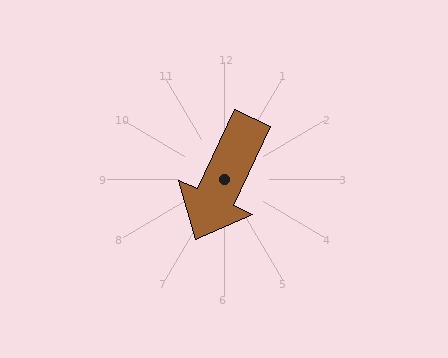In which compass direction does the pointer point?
Southwest.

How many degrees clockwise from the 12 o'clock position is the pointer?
Approximately 205 degrees.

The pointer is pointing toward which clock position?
Roughly 7 o'clock.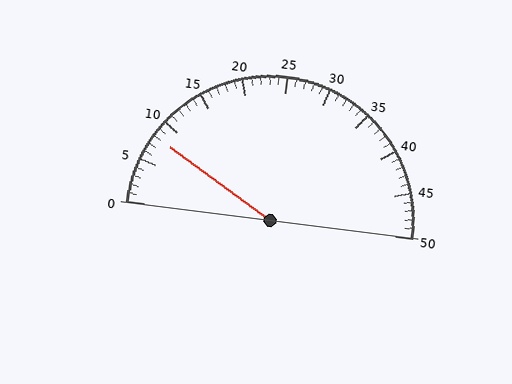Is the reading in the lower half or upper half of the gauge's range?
The reading is in the lower half of the range (0 to 50).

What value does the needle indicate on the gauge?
The needle indicates approximately 8.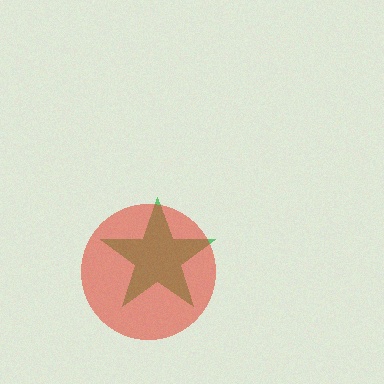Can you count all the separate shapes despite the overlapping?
Yes, there are 2 separate shapes.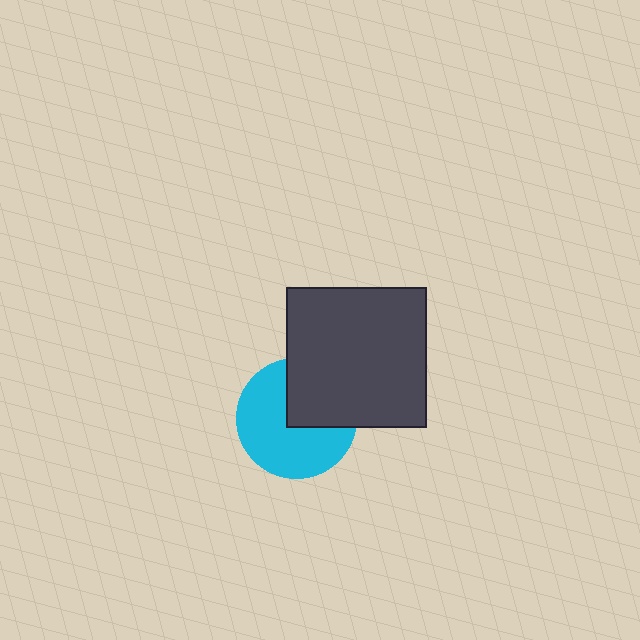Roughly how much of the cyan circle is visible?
About half of it is visible (roughly 64%).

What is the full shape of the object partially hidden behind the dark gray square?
The partially hidden object is a cyan circle.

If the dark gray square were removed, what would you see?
You would see the complete cyan circle.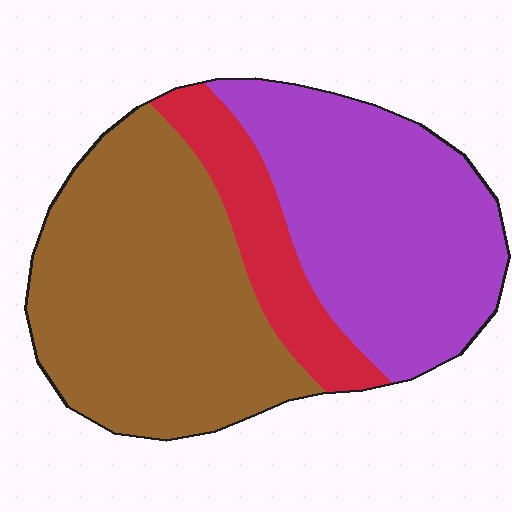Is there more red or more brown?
Brown.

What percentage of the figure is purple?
Purple takes up about two fifths (2/5) of the figure.